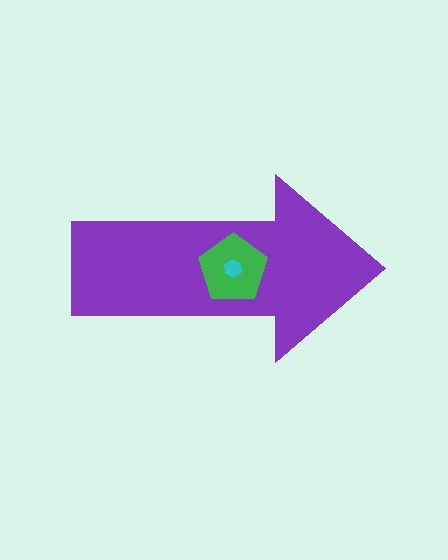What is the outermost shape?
The purple arrow.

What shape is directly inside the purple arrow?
The green pentagon.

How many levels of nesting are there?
3.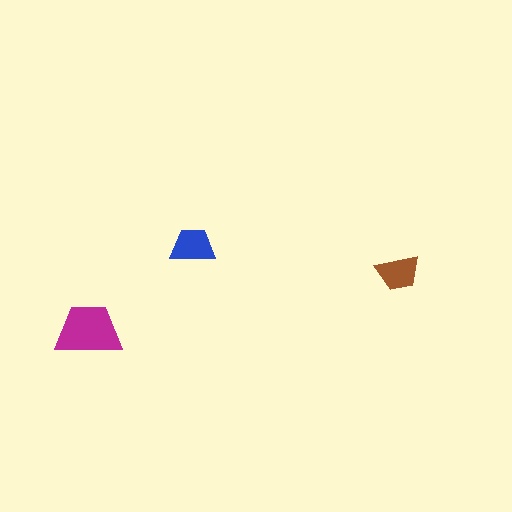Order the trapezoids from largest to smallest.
the magenta one, the blue one, the brown one.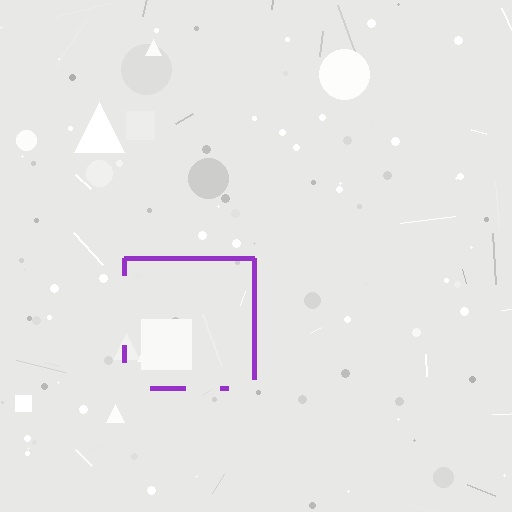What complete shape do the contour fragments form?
The contour fragments form a square.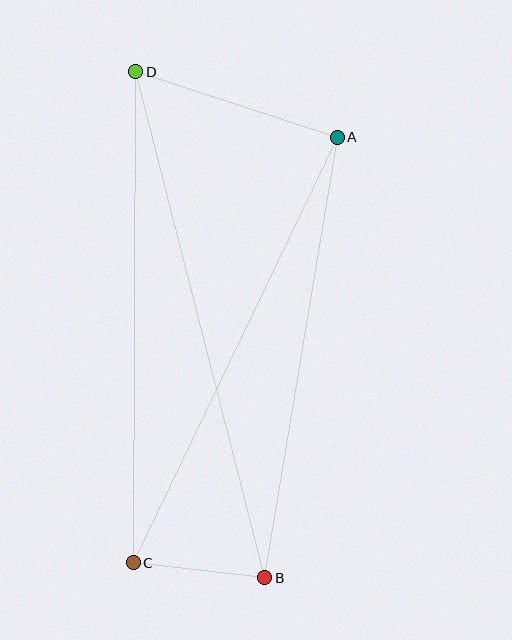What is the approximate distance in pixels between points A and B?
The distance between A and B is approximately 446 pixels.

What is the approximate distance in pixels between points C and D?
The distance between C and D is approximately 491 pixels.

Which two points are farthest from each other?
Points B and D are farthest from each other.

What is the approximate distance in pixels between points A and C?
The distance between A and C is approximately 472 pixels.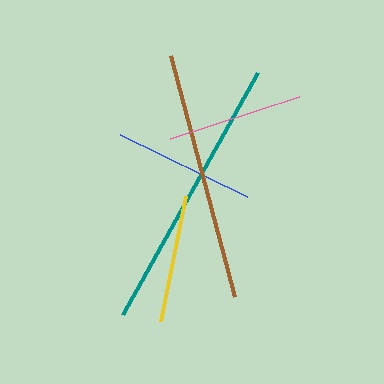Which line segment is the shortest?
The yellow line is the shortest at approximately 128 pixels.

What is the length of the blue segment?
The blue segment is approximately 142 pixels long.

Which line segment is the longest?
The teal line is the longest at approximately 277 pixels.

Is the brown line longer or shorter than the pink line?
The brown line is longer than the pink line.